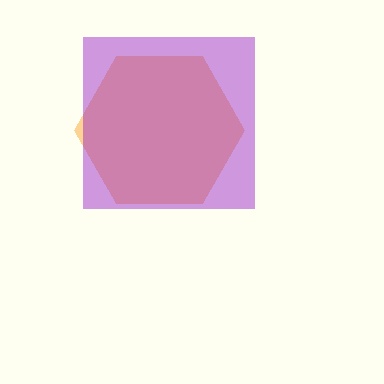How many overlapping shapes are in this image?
There are 2 overlapping shapes in the image.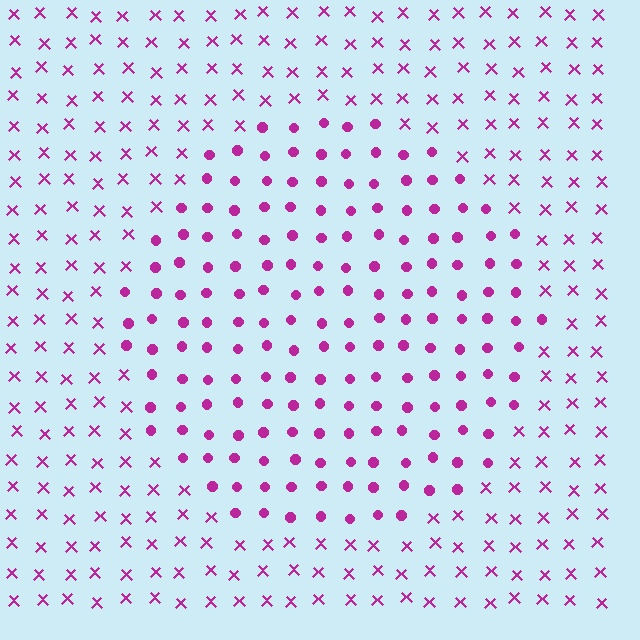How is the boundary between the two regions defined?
The boundary is defined by a change in element shape: circles inside vs. X marks outside. All elements share the same color and spacing.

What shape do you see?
I see a circle.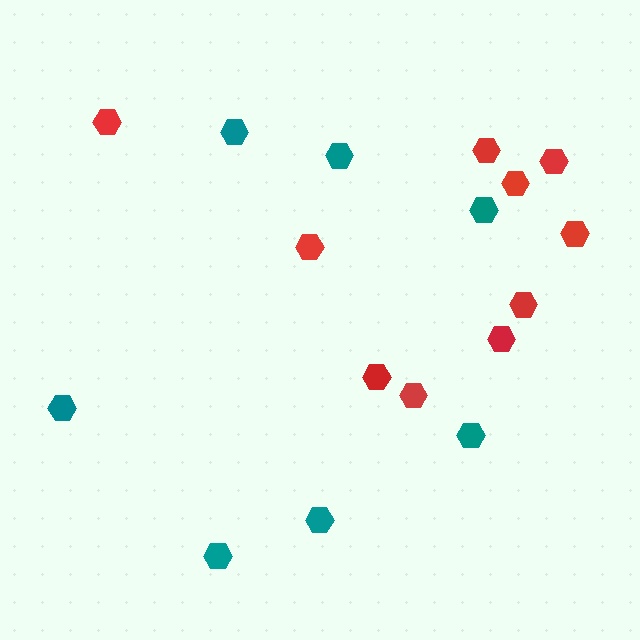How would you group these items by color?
There are 2 groups: one group of red hexagons (10) and one group of teal hexagons (7).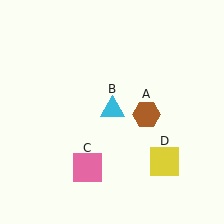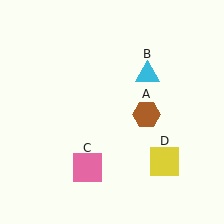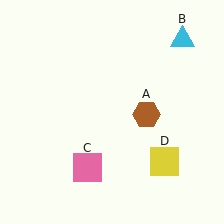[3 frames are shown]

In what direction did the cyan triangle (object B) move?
The cyan triangle (object B) moved up and to the right.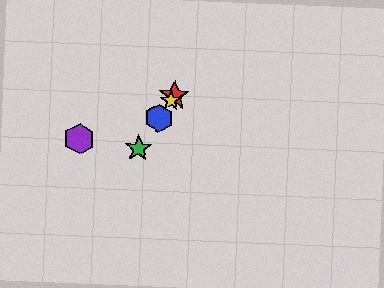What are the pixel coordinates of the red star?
The red star is at (174, 95).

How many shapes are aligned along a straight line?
4 shapes (the red star, the blue hexagon, the green star, the yellow star) are aligned along a straight line.